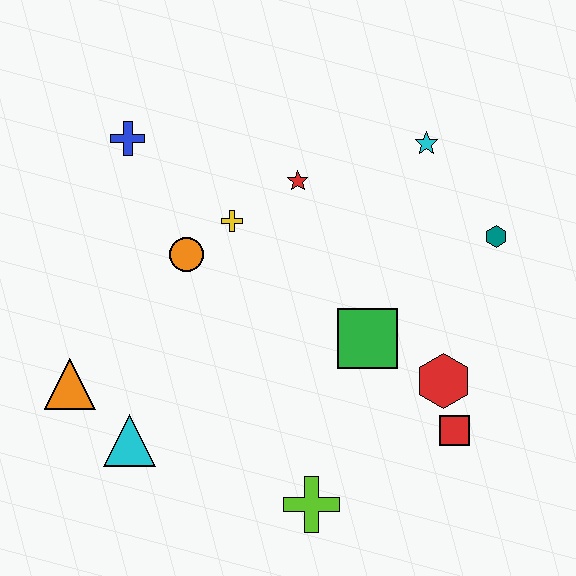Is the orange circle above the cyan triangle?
Yes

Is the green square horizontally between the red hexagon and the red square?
No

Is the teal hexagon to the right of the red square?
Yes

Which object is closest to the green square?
The red hexagon is closest to the green square.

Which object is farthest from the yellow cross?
The red square is farthest from the yellow cross.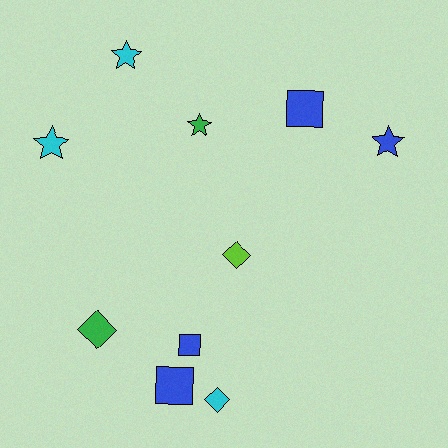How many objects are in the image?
There are 10 objects.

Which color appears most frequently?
Blue, with 4 objects.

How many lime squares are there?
There are no lime squares.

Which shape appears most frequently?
Star, with 4 objects.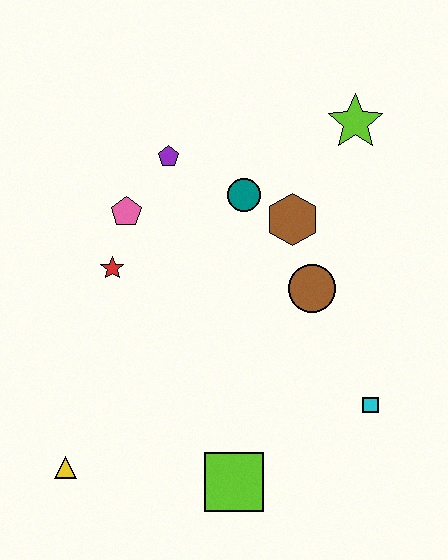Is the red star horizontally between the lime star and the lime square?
No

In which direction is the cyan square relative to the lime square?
The cyan square is to the right of the lime square.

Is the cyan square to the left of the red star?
No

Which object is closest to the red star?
The pink pentagon is closest to the red star.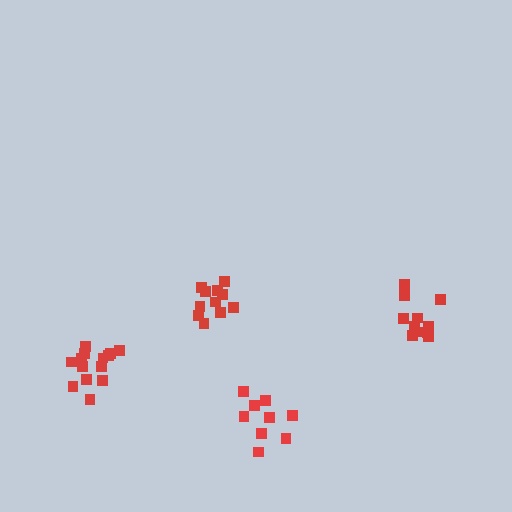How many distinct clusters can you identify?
There are 4 distinct clusters.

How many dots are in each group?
Group 1: 11 dots, Group 2: 14 dots, Group 3: 11 dots, Group 4: 9 dots (45 total).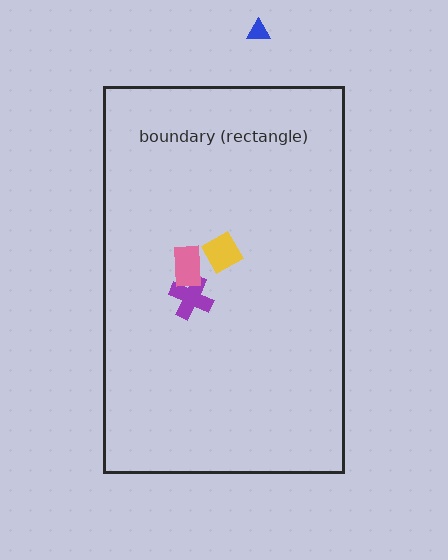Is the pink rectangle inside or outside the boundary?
Inside.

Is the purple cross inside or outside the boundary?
Inside.